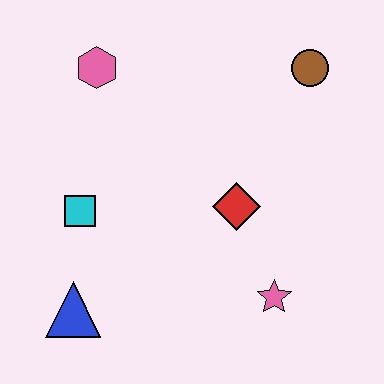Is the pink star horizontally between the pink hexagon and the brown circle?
Yes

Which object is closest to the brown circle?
The red diamond is closest to the brown circle.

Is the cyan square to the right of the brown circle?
No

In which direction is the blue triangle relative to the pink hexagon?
The blue triangle is below the pink hexagon.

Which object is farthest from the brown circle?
The blue triangle is farthest from the brown circle.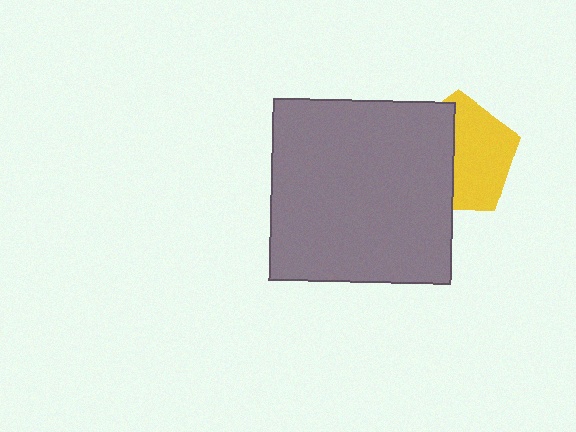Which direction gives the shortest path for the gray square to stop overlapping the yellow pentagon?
Moving left gives the shortest separation.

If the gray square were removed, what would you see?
You would see the complete yellow pentagon.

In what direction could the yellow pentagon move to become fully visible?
The yellow pentagon could move right. That would shift it out from behind the gray square entirely.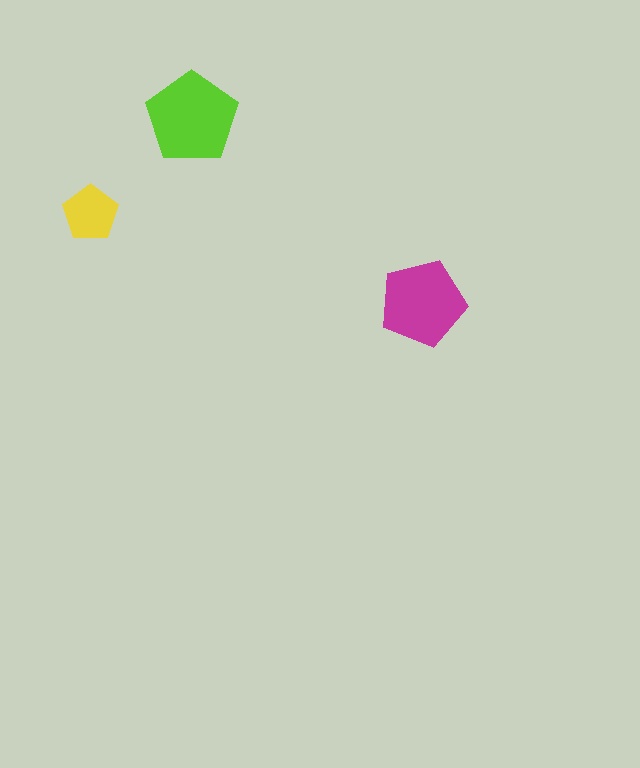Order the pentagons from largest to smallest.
the lime one, the magenta one, the yellow one.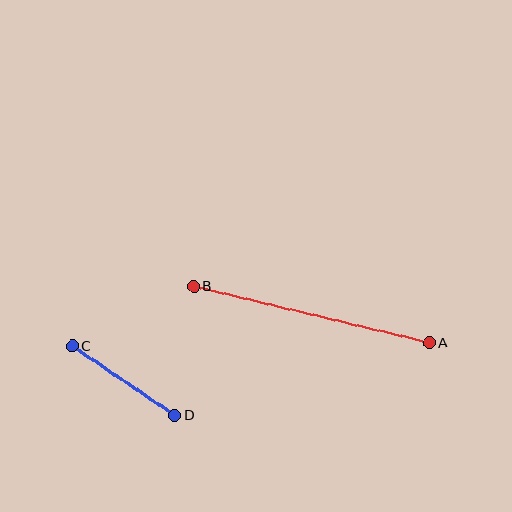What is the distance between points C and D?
The distance is approximately 124 pixels.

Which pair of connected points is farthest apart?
Points A and B are farthest apart.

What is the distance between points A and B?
The distance is approximately 242 pixels.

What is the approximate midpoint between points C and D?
The midpoint is at approximately (123, 381) pixels.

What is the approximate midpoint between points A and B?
The midpoint is at approximately (311, 315) pixels.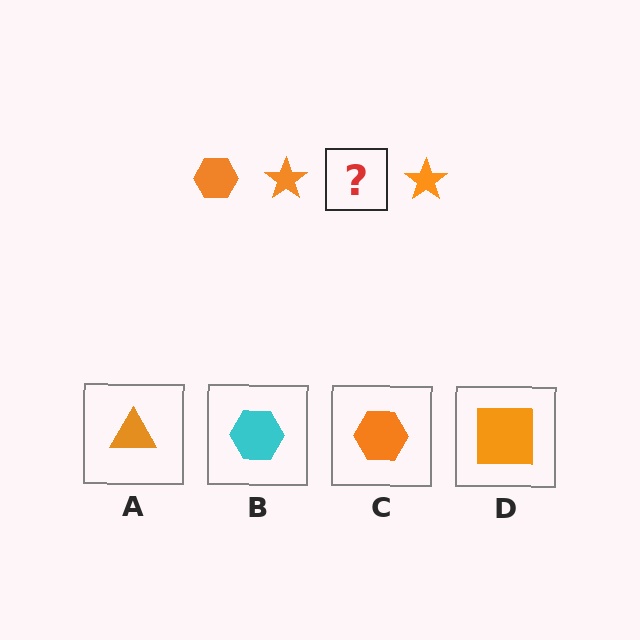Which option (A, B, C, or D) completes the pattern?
C.